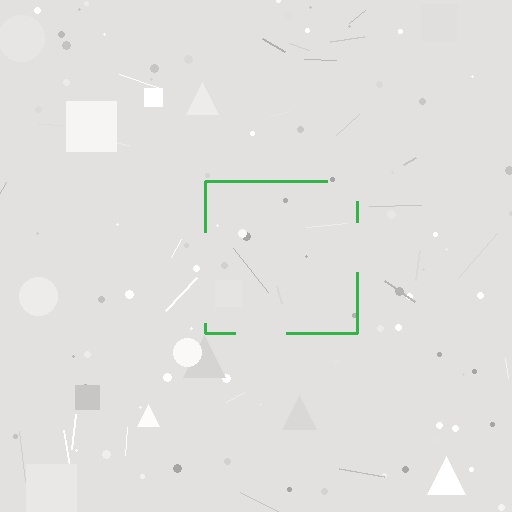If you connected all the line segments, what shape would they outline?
They would outline a square.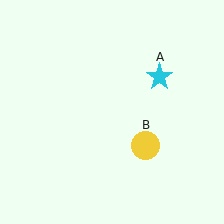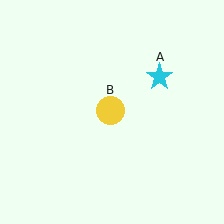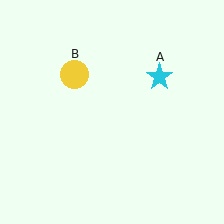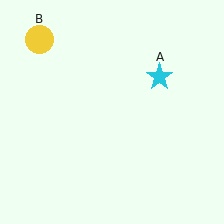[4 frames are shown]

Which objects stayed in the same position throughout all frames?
Cyan star (object A) remained stationary.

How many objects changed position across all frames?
1 object changed position: yellow circle (object B).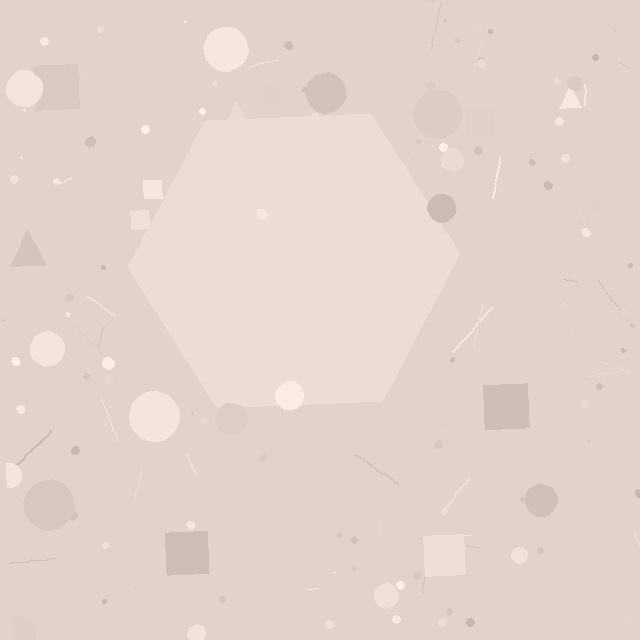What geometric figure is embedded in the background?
A hexagon is embedded in the background.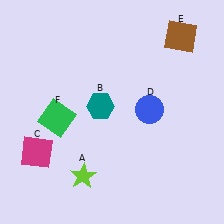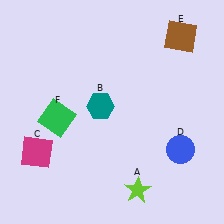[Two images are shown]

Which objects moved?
The objects that moved are: the lime star (A), the blue circle (D).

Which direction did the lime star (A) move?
The lime star (A) moved right.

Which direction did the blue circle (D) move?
The blue circle (D) moved down.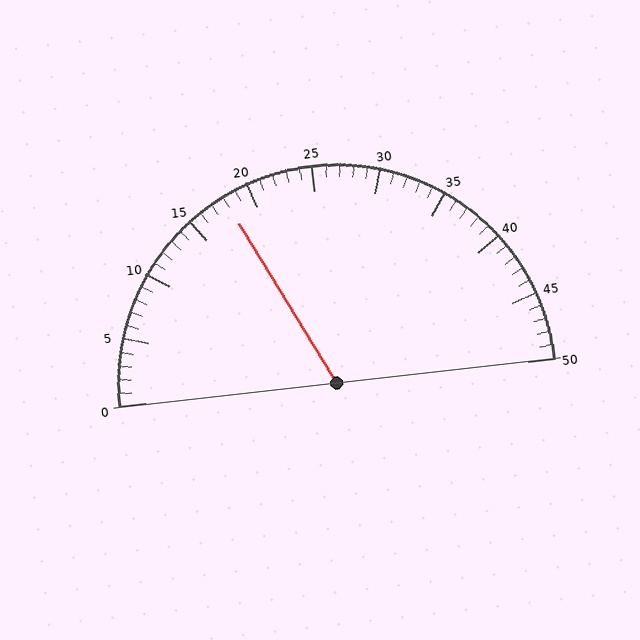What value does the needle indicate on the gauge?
The needle indicates approximately 18.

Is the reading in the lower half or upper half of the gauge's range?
The reading is in the lower half of the range (0 to 50).